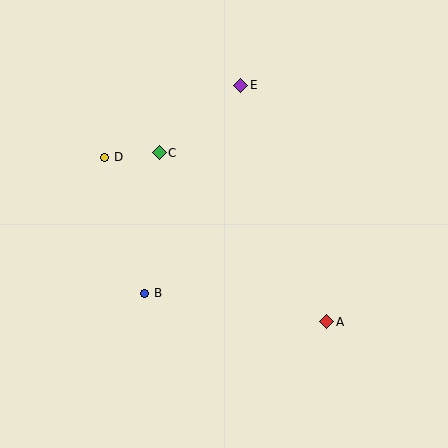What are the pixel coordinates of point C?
Point C is at (159, 153).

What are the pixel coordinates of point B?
Point B is at (145, 293).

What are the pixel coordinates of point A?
Point A is at (327, 322).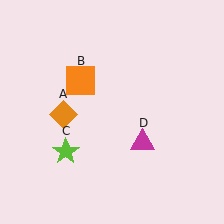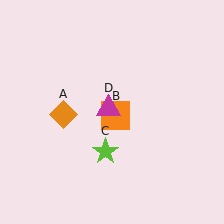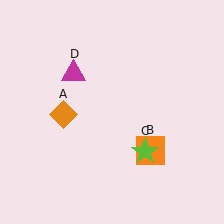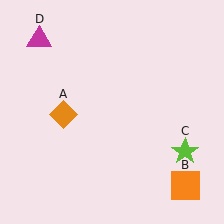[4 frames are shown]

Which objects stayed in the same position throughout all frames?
Orange diamond (object A) remained stationary.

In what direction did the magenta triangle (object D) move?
The magenta triangle (object D) moved up and to the left.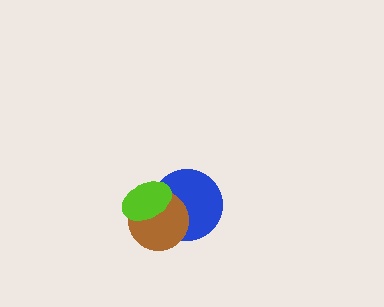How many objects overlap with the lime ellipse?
2 objects overlap with the lime ellipse.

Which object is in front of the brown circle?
The lime ellipse is in front of the brown circle.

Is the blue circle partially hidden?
Yes, it is partially covered by another shape.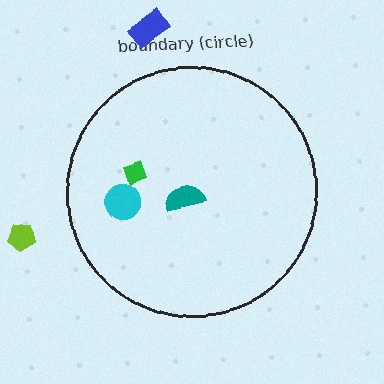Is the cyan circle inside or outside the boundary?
Inside.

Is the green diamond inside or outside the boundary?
Inside.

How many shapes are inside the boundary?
3 inside, 2 outside.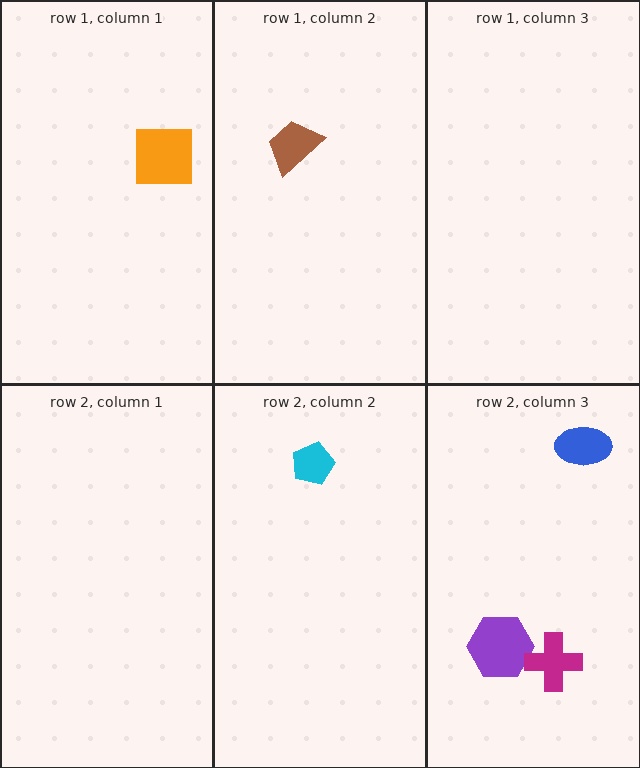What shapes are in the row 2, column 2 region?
The cyan pentagon.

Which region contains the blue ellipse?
The row 2, column 3 region.